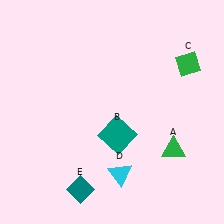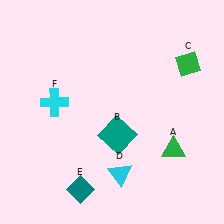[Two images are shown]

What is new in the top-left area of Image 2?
A cyan cross (F) was added in the top-left area of Image 2.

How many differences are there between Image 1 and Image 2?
There is 1 difference between the two images.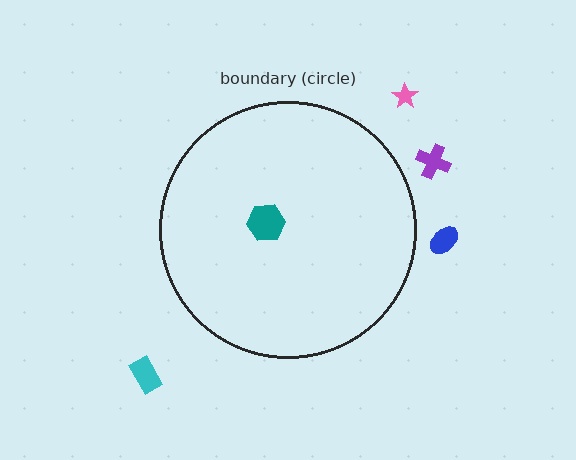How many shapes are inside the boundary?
1 inside, 4 outside.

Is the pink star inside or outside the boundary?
Outside.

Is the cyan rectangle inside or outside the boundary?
Outside.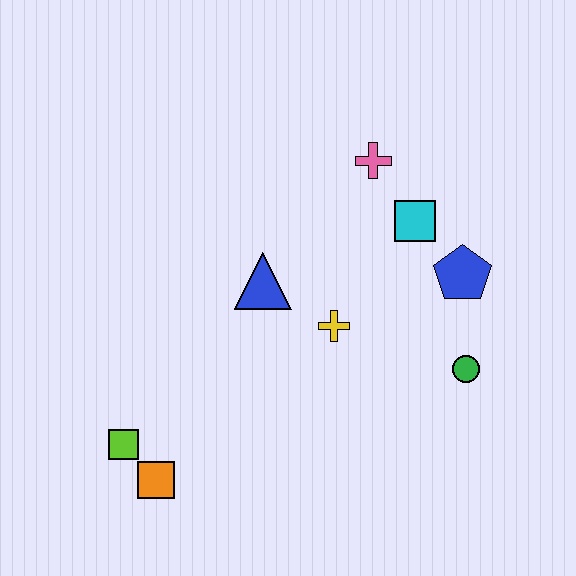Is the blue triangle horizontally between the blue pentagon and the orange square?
Yes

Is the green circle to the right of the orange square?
Yes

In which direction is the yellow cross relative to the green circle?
The yellow cross is to the left of the green circle.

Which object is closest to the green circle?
The blue pentagon is closest to the green circle.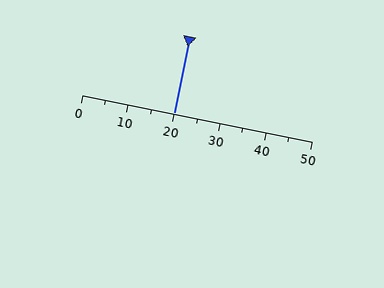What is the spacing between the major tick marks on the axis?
The major ticks are spaced 10 apart.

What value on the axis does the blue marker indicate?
The marker indicates approximately 20.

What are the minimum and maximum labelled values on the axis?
The axis runs from 0 to 50.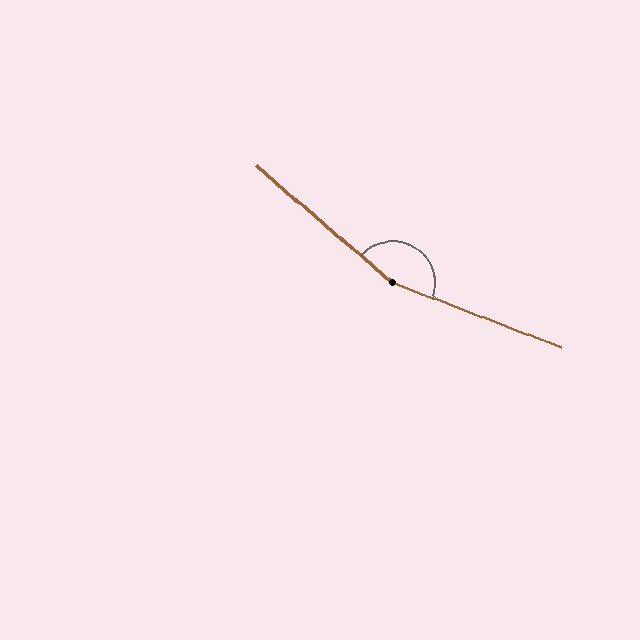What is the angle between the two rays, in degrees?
Approximately 160 degrees.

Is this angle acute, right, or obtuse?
It is obtuse.